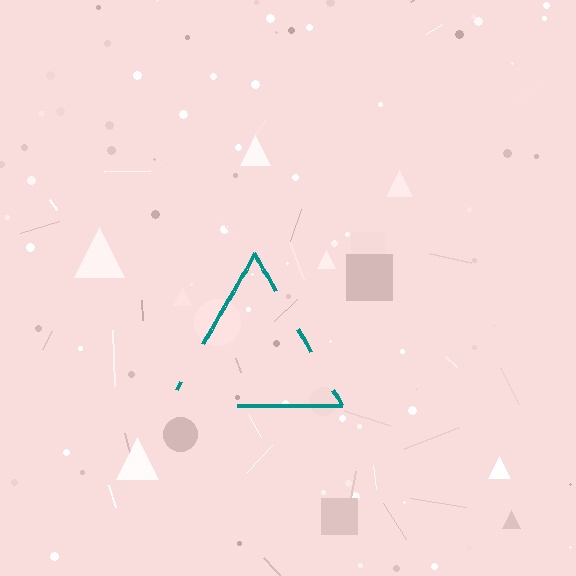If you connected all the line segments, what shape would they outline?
They would outline a triangle.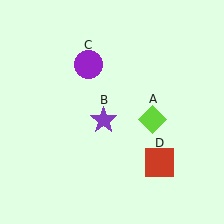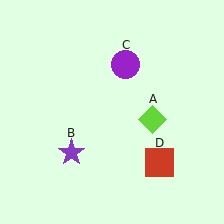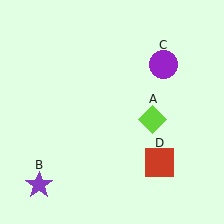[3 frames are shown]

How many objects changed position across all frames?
2 objects changed position: purple star (object B), purple circle (object C).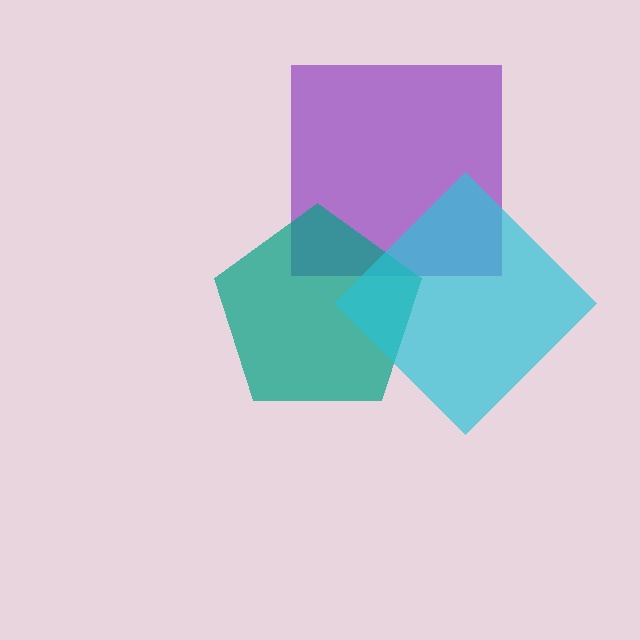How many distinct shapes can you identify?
There are 3 distinct shapes: a purple square, a teal pentagon, a cyan diamond.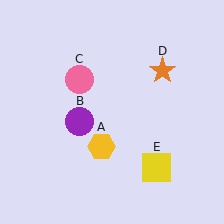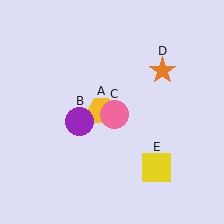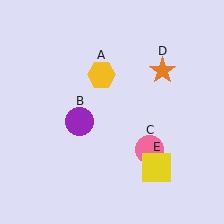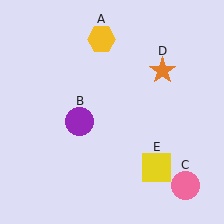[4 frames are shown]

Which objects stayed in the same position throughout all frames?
Purple circle (object B) and orange star (object D) and yellow square (object E) remained stationary.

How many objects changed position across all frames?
2 objects changed position: yellow hexagon (object A), pink circle (object C).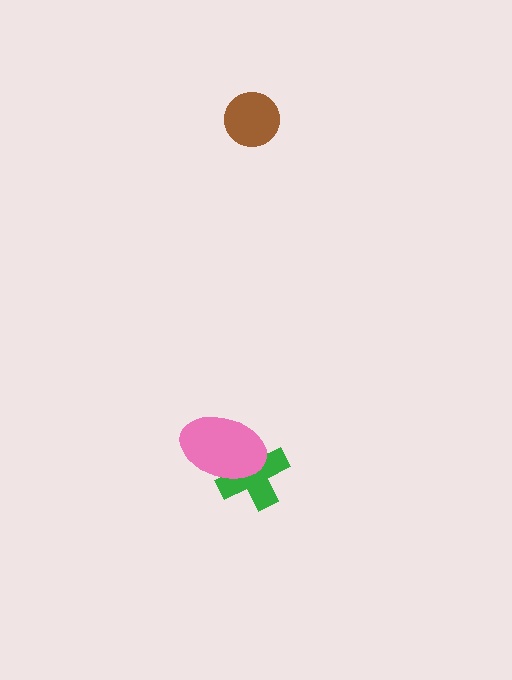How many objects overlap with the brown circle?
0 objects overlap with the brown circle.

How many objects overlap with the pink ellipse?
1 object overlaps with the pink ellipse.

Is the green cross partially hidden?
Yes, it is partially covered by another shape.